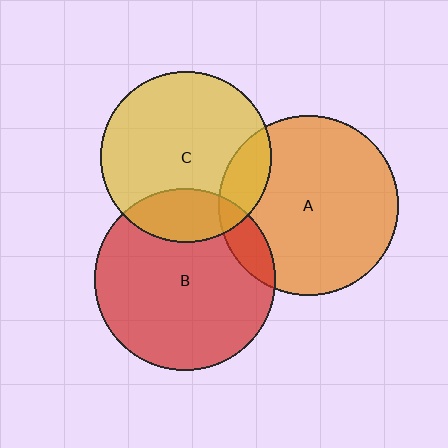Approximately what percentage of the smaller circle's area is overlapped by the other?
Approximately 20%.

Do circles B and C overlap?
Yes.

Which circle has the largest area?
Circle B (red).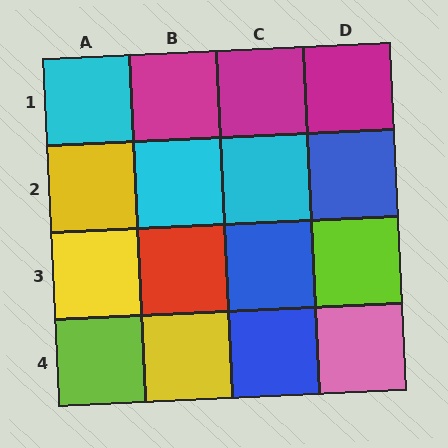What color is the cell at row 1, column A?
Cyan.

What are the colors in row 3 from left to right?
Yellow, red, blue, lime.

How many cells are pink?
1 cell is pink.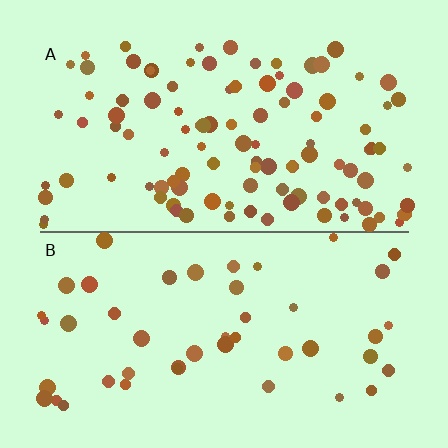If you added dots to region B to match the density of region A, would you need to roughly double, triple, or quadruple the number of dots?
Approximately double.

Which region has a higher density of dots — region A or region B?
A (the top).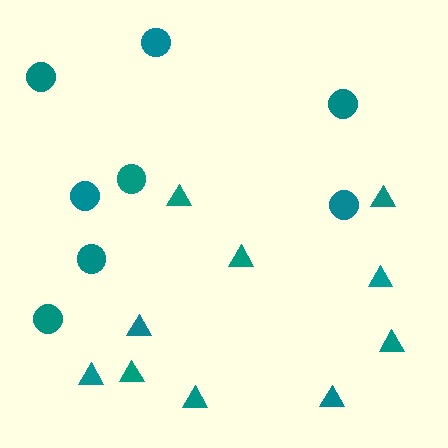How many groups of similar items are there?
There are 2 groups: one group of circles (8) and one group of triangles (10).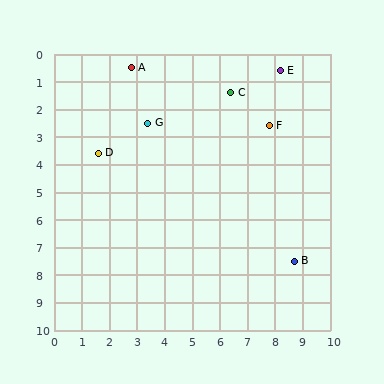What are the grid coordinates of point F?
Point F is at approximately (7.8, 2.6).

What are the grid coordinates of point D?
Point D is at approximately (1.6, 3.6).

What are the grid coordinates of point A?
Point A is at approximately (2.8, 0.5).